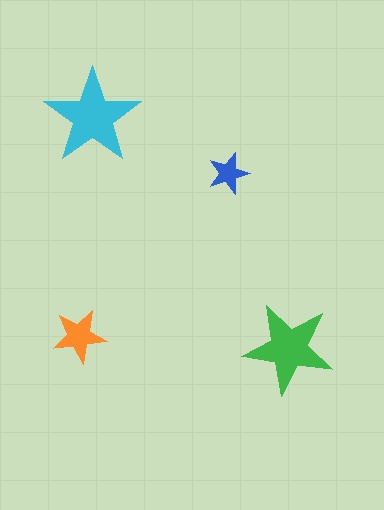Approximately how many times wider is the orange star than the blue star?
About 1.5 times wider.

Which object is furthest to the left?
The orange star is leftmost.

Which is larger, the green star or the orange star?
The green one.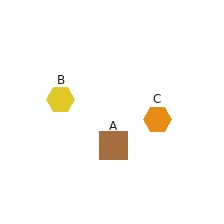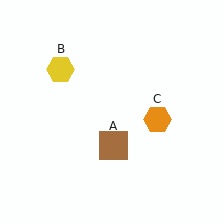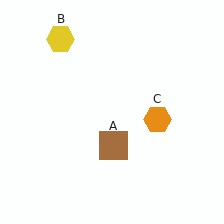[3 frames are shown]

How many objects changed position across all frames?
1 object changed position: yellow hexagon (object B).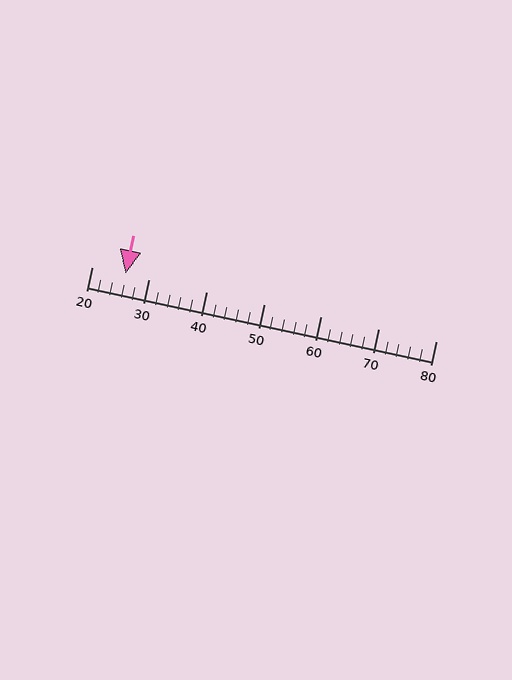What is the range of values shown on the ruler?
The ruler shows values from 20 to 80.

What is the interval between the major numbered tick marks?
The major tick marks are spaced 10 units apart.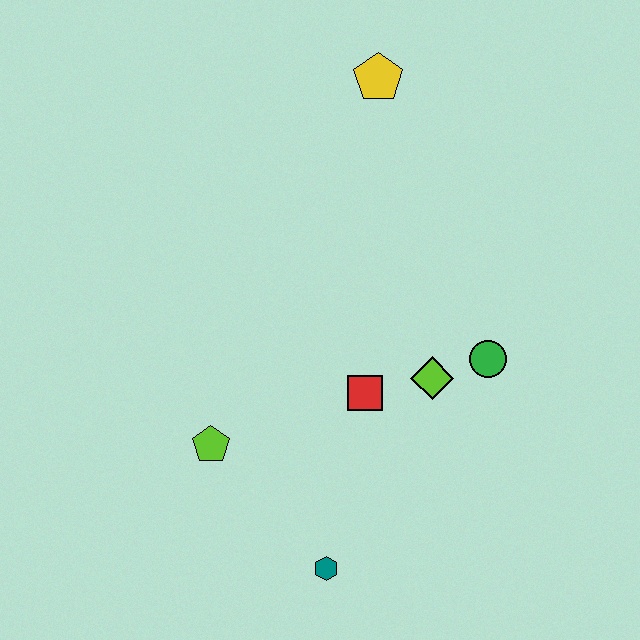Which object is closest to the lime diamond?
The green circle is closest to the lime diamond.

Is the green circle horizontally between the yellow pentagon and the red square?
No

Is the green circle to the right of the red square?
Yes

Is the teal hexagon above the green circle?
No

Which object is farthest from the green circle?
The yellow pentagon is farthest from the green circle.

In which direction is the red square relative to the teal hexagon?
The red square is above the teal hexagon.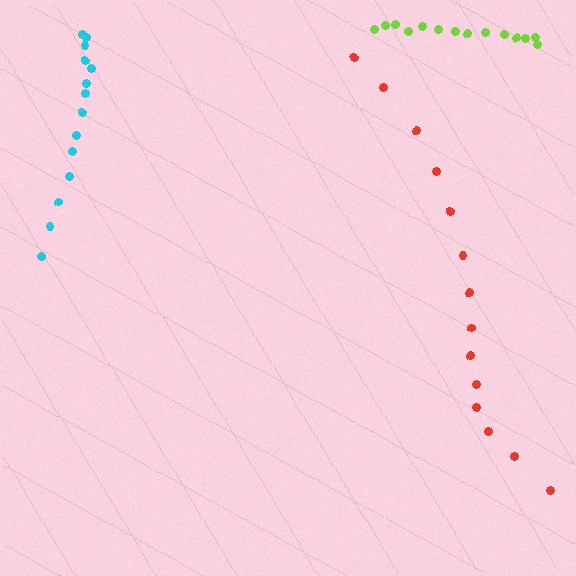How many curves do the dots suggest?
There are 3 distinct paths.